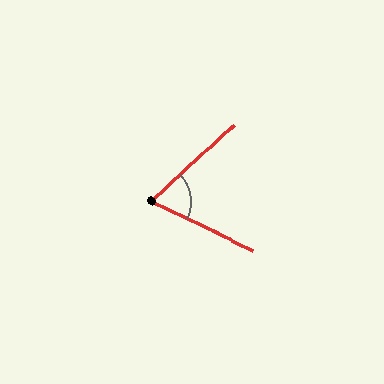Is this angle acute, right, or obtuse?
It is acute.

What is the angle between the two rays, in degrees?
Approximately 68 degrees.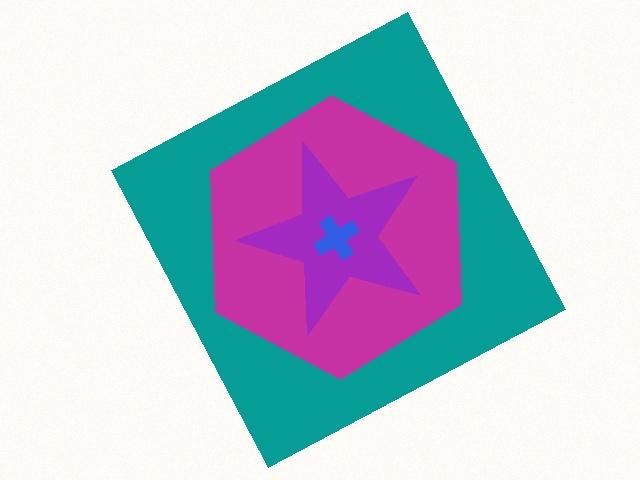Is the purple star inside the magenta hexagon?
Yes.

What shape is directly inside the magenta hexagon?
The purple star.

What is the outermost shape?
The teal square.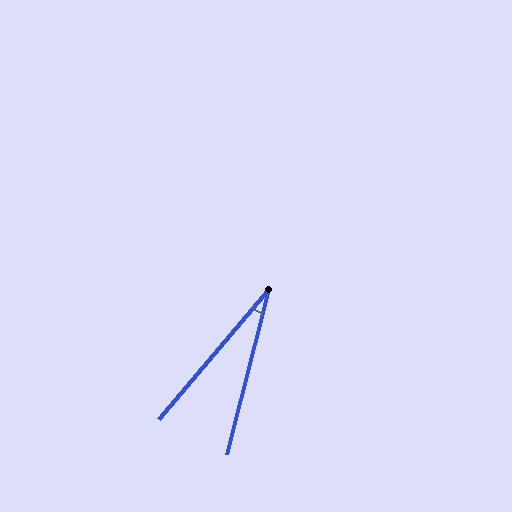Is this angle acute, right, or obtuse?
It is acute.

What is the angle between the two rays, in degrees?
Approximately 26 degrees.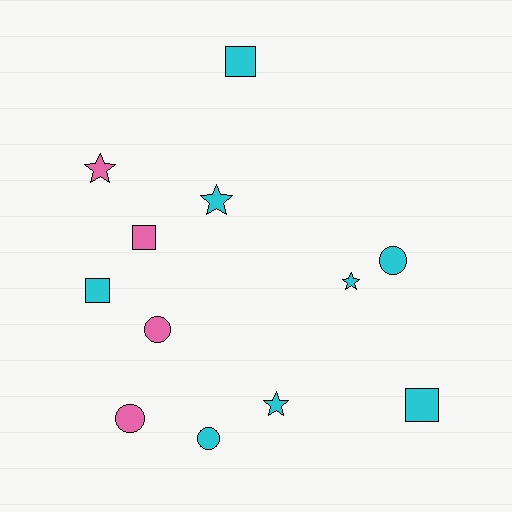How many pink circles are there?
There are 2 pink circles.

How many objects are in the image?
There are 12 objects.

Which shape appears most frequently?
Star, with 4 objects.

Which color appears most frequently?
Cyan, with 8 objects.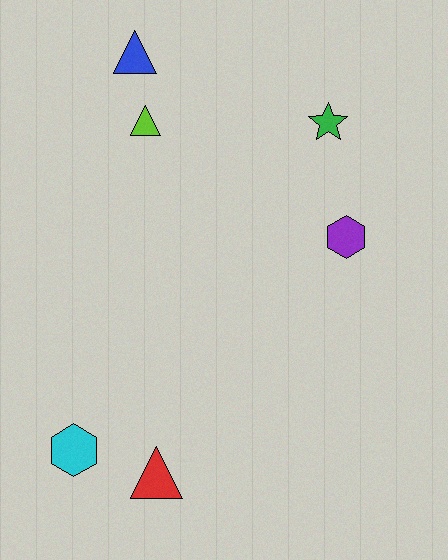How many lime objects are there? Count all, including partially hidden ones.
There is 1 lime object.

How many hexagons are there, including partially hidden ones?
There are 2 hexagons.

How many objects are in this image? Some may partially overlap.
There are 6 objects.